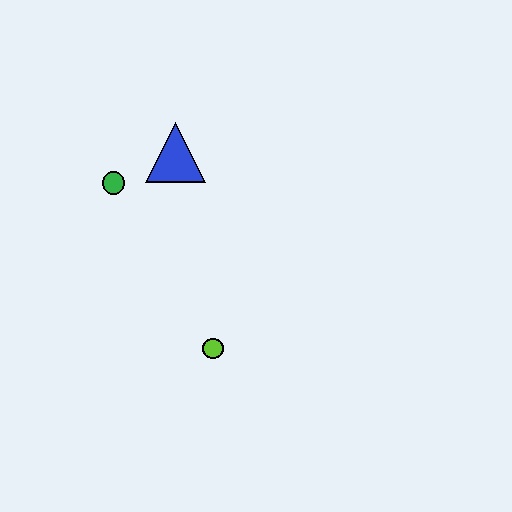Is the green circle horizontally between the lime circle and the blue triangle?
No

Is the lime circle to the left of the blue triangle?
No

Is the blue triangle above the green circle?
Yes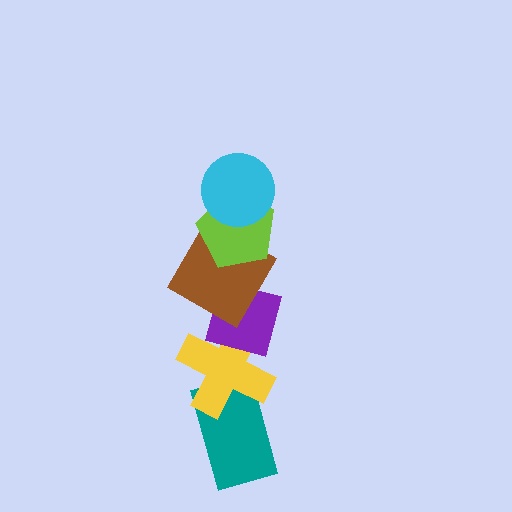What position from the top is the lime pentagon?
The lime pentagon is 2nd from the top.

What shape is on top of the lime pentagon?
The cyan circle is on top of the lime pentagon.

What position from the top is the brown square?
The brown square is 3rd from the top.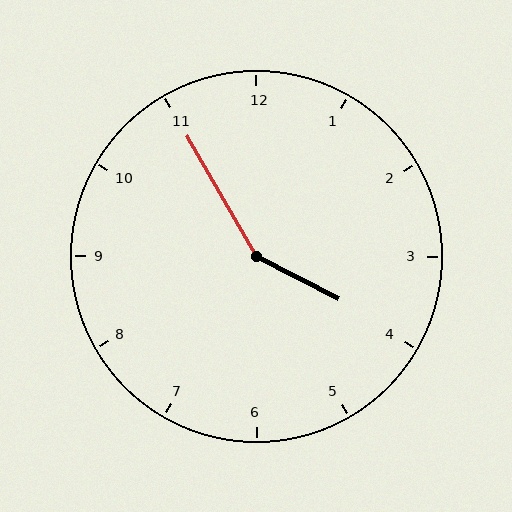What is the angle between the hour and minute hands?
Approximately 148 degrees.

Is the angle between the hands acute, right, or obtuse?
It is obtuse.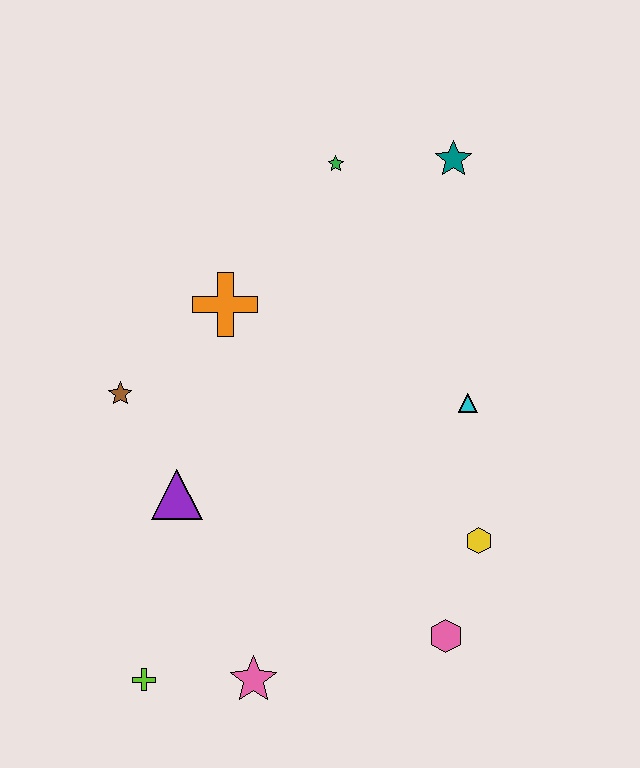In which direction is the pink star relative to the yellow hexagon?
The pink star is to the left of the yellow hexagon.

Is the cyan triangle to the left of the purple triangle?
No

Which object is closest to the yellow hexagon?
The pink hexagon is closest to the yellow hexagon.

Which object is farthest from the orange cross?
The pink hexagon is farthest from the orange cross.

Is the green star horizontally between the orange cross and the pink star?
No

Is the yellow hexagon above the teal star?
No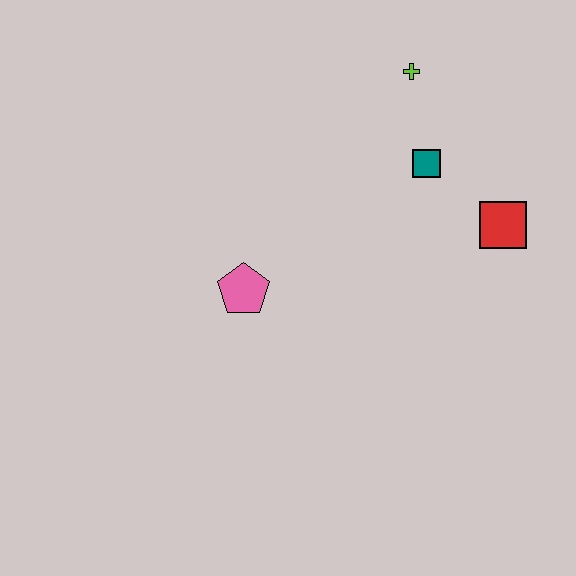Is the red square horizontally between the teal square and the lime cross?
No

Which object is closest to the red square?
The teal square is closest to the red square.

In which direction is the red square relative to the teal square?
The red square is to the right of the teal square.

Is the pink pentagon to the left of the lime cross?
Yes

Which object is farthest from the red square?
The pink pentagon is farthest from the red square.